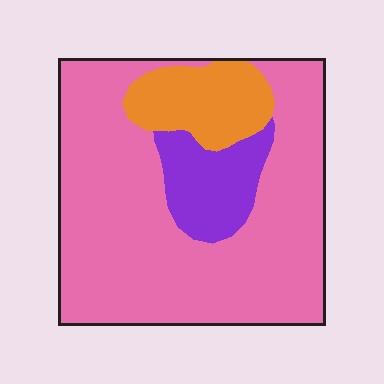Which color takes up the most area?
Pink, at roughly 75%.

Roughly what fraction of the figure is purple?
Purple takes up less than a quarter of the figure.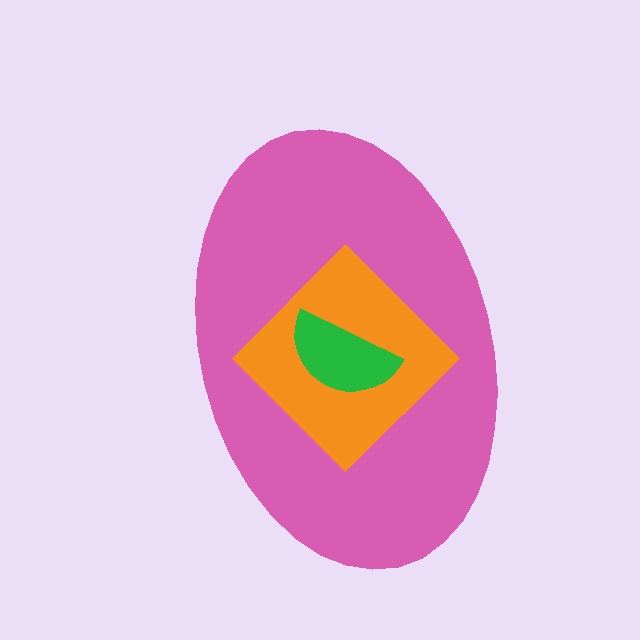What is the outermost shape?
The pink ellipse.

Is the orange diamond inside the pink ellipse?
Yes.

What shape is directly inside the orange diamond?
The green semicircle.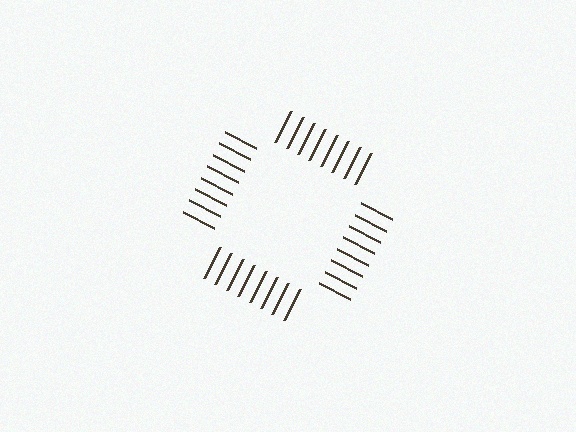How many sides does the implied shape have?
4 sides — the line-ends trace a square.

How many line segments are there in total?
32 — 8 along each of the 4 edges.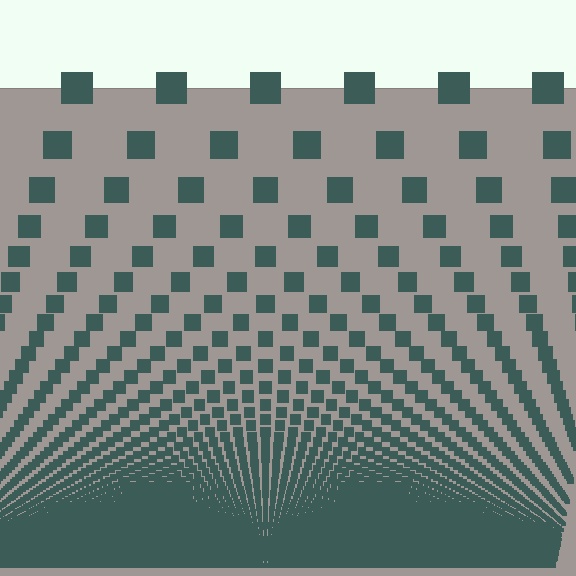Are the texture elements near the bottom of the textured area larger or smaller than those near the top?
Smaller. The gradient is inverted — elements near the bottom are smaller and denser.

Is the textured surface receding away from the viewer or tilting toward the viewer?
The surface appears to tilt toward the viewer. Texture elements get larger and sparser toward the top.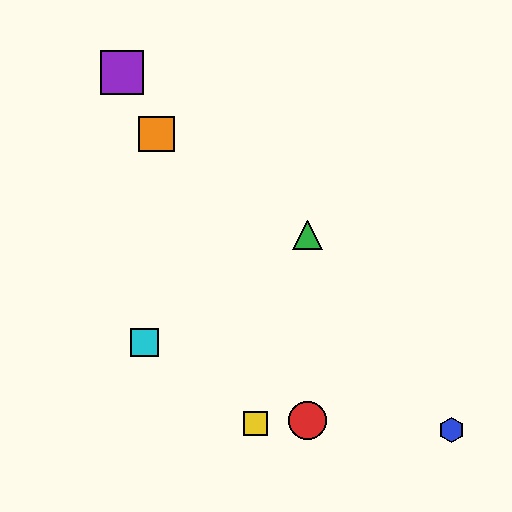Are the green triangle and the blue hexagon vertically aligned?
No, the green triangle is at x≈308 and the blue hexagon is at x≈452.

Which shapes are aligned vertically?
The red circle, the green triangle are aligned vertically.